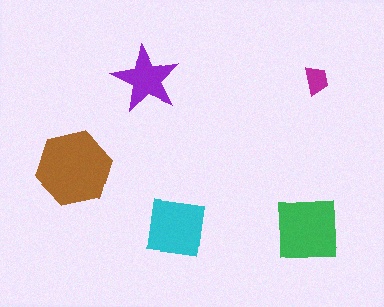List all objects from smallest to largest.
The magenta trapezoid, the purple star, the cyan square, the green square, the brown hexagon.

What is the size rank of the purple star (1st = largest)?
4th.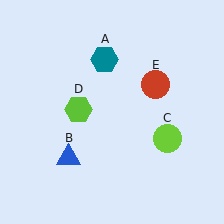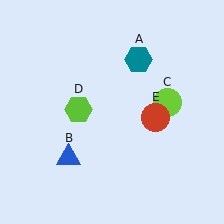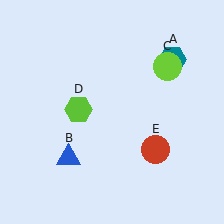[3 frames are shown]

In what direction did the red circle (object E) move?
The red circle (object E) moved down.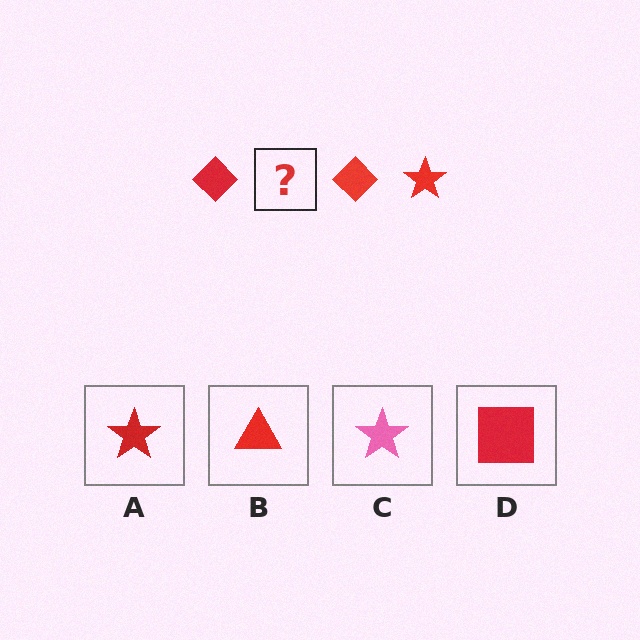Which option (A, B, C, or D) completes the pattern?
A.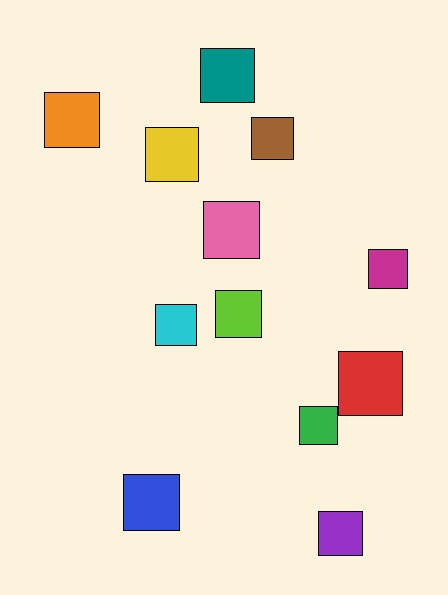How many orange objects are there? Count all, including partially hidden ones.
There is 1 orange object.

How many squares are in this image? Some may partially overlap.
There are 12 squares.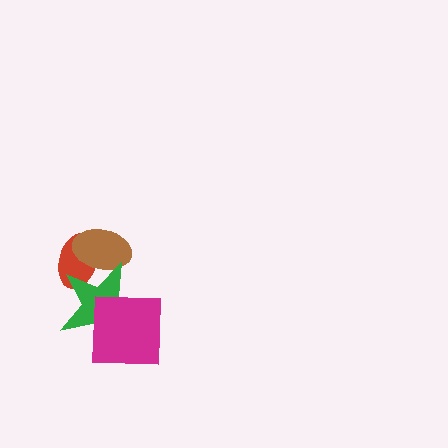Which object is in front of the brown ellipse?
The green star is in front of the brown ellipse.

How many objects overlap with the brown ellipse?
2 objects overlap with the brown ellipse.